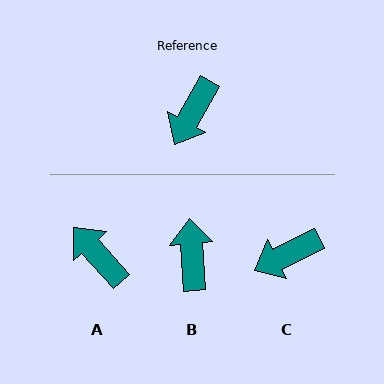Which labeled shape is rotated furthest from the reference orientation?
B, about 146 degrees away.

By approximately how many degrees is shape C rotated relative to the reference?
Approximately 35 degrees clockwise.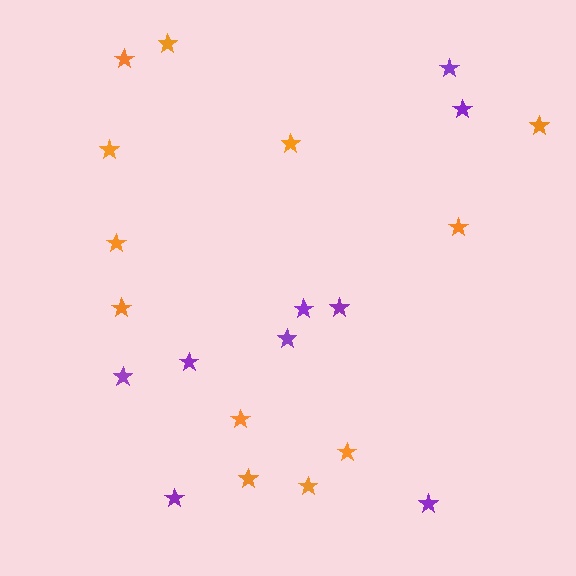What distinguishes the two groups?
There are 2 groups: one group of orange stars (12) and one group of purple stars (9).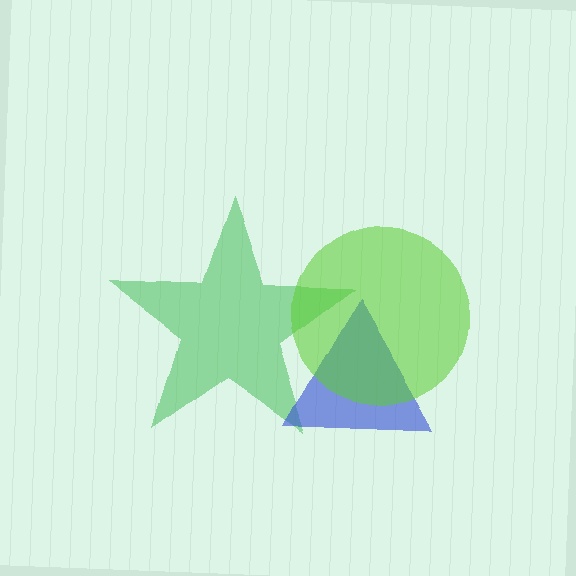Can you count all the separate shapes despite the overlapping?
Yes, there are 3 separate shapes.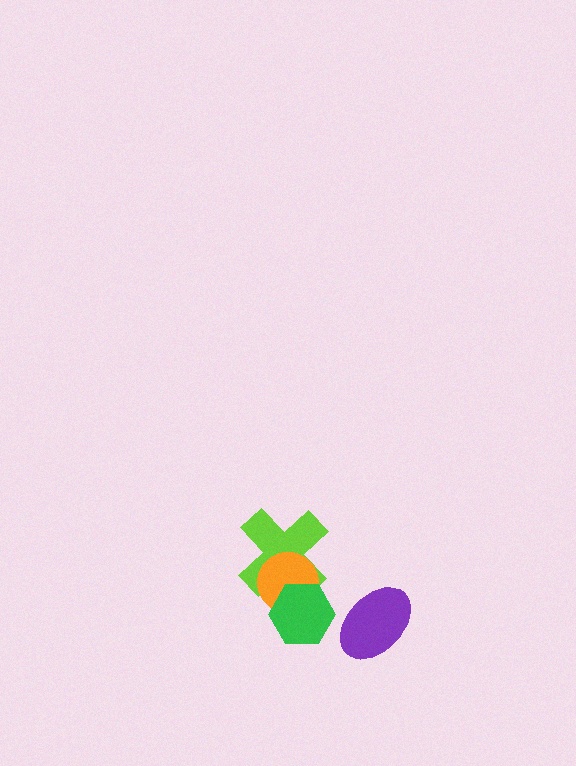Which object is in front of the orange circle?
The green hexagon is in front of the orange circle.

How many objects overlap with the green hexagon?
2 objects overlap with the green hexagon.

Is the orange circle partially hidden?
Yes, it is partially covered by another shape.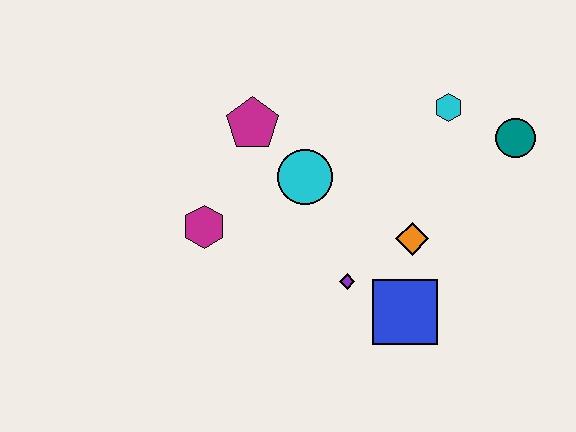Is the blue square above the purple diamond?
No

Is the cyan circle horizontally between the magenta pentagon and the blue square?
Yes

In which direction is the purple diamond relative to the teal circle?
The purple diamond is to the left of the teal circle.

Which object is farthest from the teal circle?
The magenta hexagon is farthest from the teal circle.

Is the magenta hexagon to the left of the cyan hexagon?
Yes